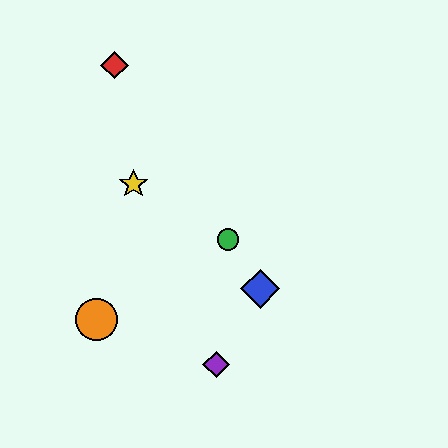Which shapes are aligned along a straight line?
The red diamond, the blue diamond, the green circle are aligned along a straight line.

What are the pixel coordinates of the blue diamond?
The blue diamond is at (260, 289).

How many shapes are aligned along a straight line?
3 shapes (the red diamond, the blue diamond, the green circle) are aligned along a straight line.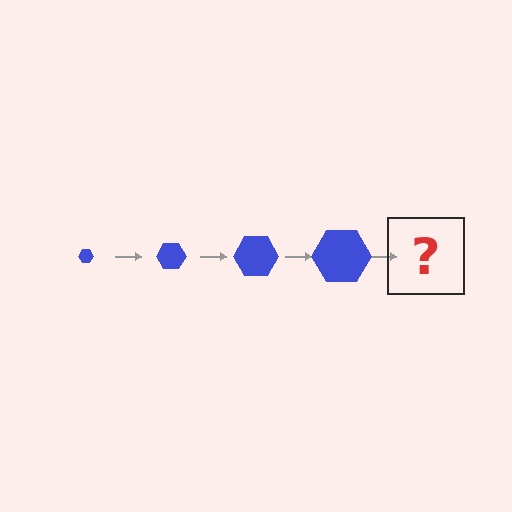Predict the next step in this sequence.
The next step is a blue hexagon, larger than the previous one.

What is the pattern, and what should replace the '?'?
The pattern is that the hexagon gets progressively larger each step. The '?' should be a blue hexagon, larger than the previous one.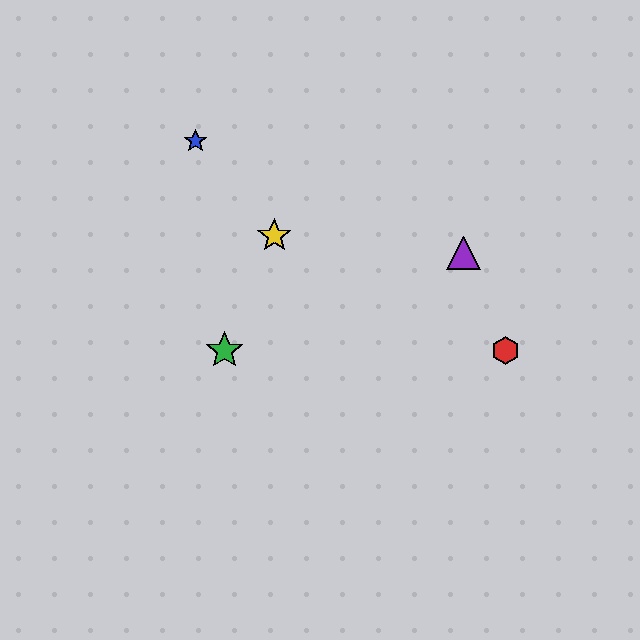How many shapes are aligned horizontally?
2 shapes (the red hexagon, the green star) are aligned horizontally.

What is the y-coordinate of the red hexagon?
The red hexagon is at y≈351.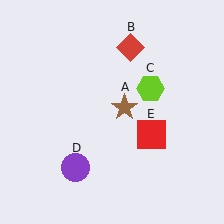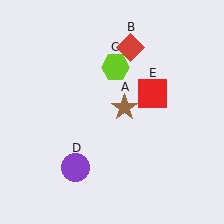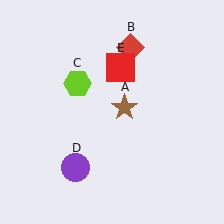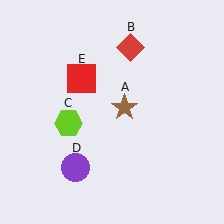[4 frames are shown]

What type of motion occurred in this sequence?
The lime hexagon (object C), red square (object E) rotated counterclockwise around the center of the scene.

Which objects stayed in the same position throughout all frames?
Brown star (object A) and red diamond (object B) and purple circle (object D) remained stationary.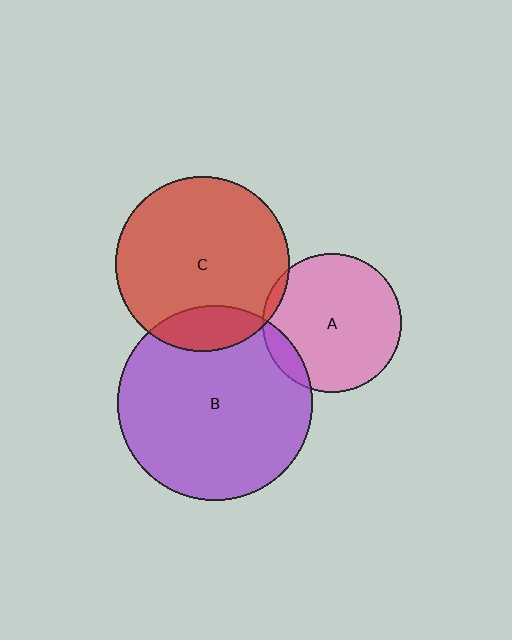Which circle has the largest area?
Circle B (purple).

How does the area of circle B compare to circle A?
Approximately 2.0 times.